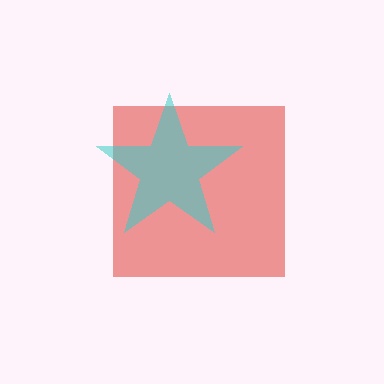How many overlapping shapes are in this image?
There are 2 overlapping shapes in the image.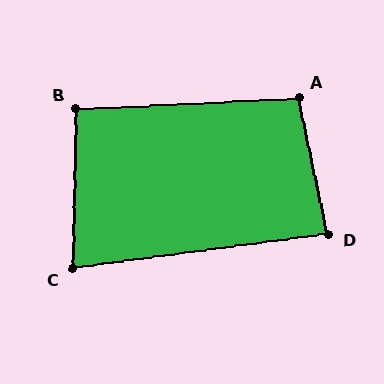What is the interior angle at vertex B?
Approximately 94 degrees (approximately right).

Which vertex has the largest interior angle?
A, at approximately 99 degrees.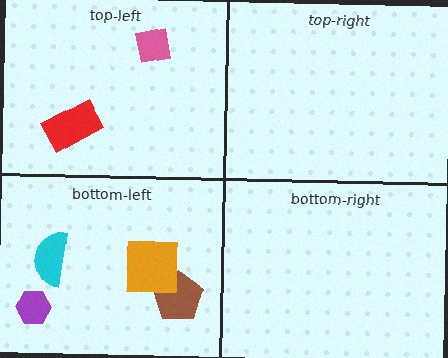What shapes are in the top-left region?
The red rectangle, the pink square.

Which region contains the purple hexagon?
The bottom-left region.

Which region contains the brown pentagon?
The bottom-left region.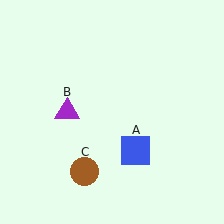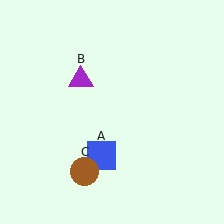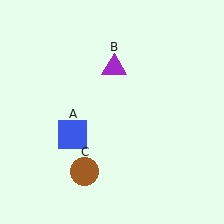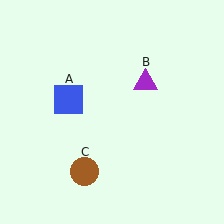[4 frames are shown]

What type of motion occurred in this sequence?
The blue square (object A), purple triangle (object B) rotated clockwise around the center of the scene.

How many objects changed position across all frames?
2 objects changed position: blue square (object A), purple triangle (object B).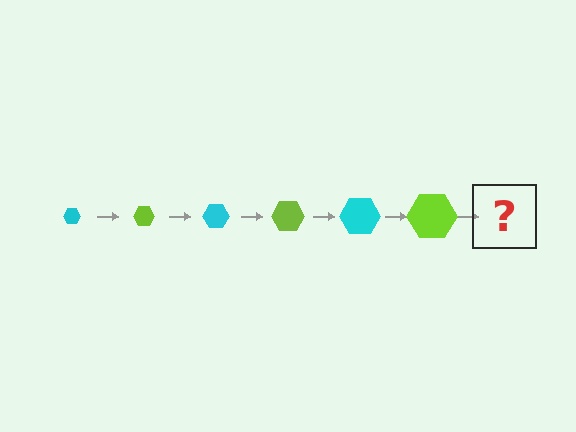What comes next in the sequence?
The next element should be a cyan hexagon, larger than the previous one.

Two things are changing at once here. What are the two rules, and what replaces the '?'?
The two rules are that the hexagon grows larger each step and the color cycles through cyan and lime. The '?' should be a cyan hexagon, larger than the previous one.